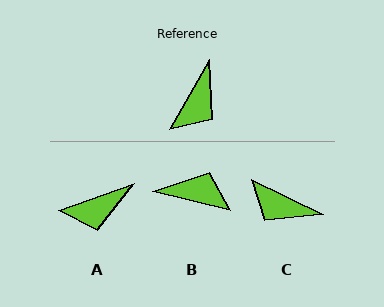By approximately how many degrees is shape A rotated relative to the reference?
Approximately 41 degrees clockwise.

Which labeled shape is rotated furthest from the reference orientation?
B, about 106 degrees away.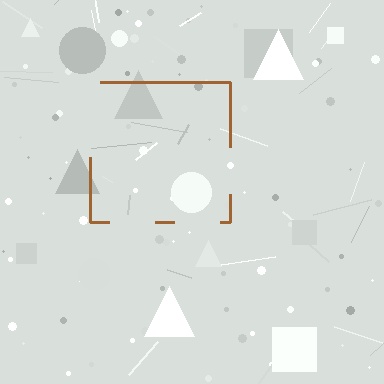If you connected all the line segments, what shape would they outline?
They would outline a square.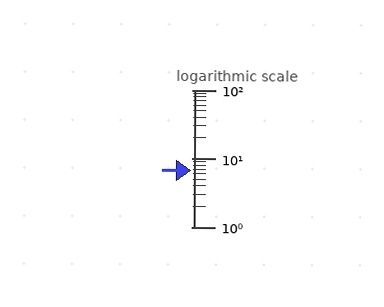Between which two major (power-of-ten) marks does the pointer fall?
The pointer is between 1 and 10.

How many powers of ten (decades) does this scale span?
The scale spans 2 decades, from 1 to 100.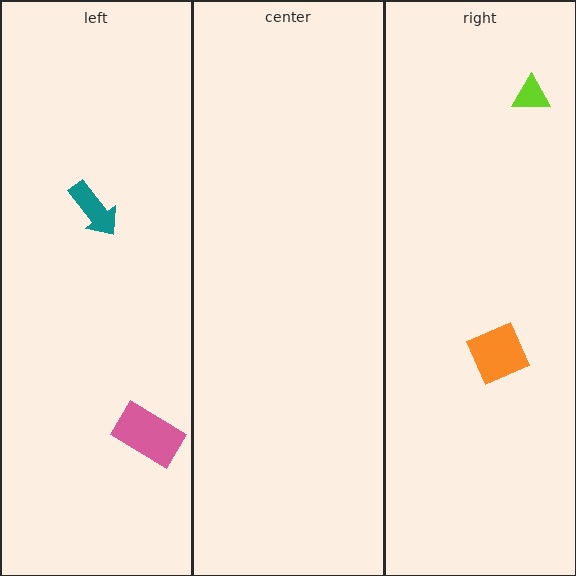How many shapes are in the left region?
2.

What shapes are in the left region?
The teal arrow, the pink rectangle.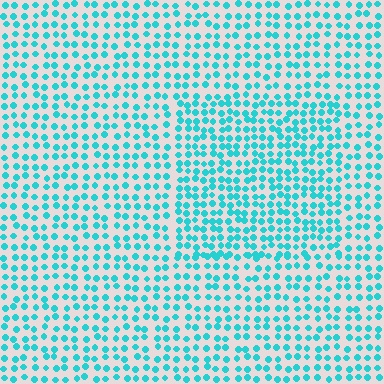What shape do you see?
I see a rectangle.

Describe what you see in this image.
The image contains small cyan elements arranged at two different densities. A rectangle-shaped region is visible where the elements are more densely packed than the surrounding area.